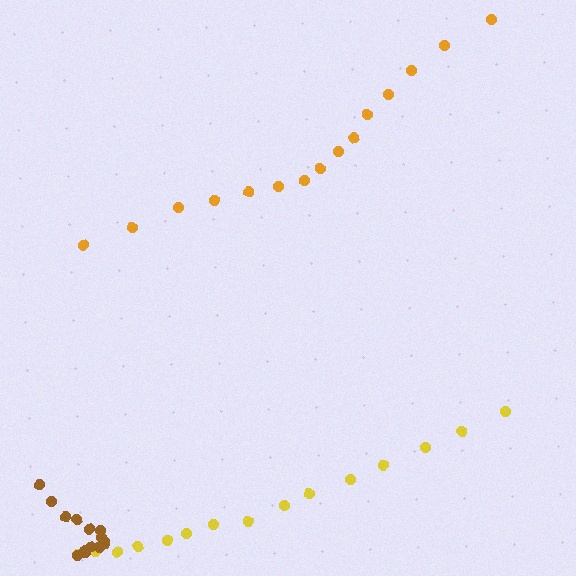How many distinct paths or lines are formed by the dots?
There are 3 distinct paths.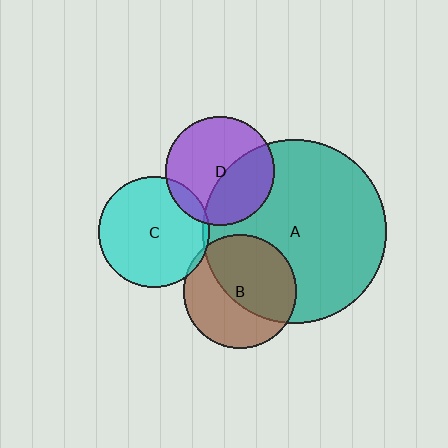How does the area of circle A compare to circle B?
Approximately 2.6 times.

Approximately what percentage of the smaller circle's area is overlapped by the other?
Approximately 5%.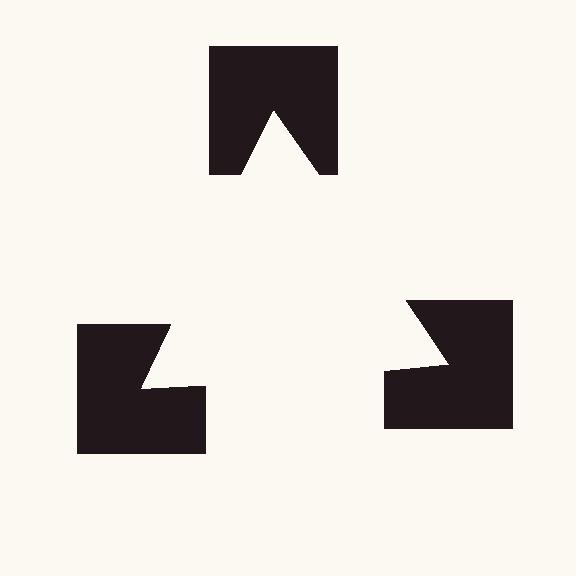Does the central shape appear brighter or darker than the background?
It typically appears slightly brighter than the background, even though no actual brightness change is drawn.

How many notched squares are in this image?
There are 3 — one at each vertex of the illusory triangle.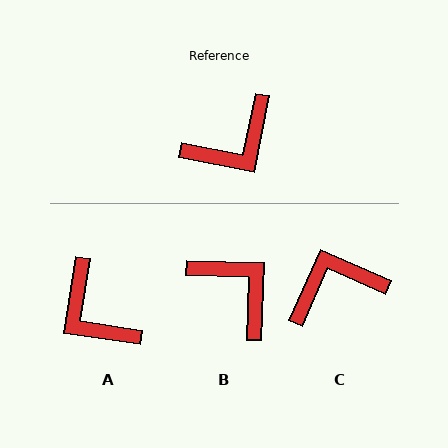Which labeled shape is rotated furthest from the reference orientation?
C, about 167 degrees away.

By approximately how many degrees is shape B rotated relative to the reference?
Approximately 99 degrees counter-clockwise.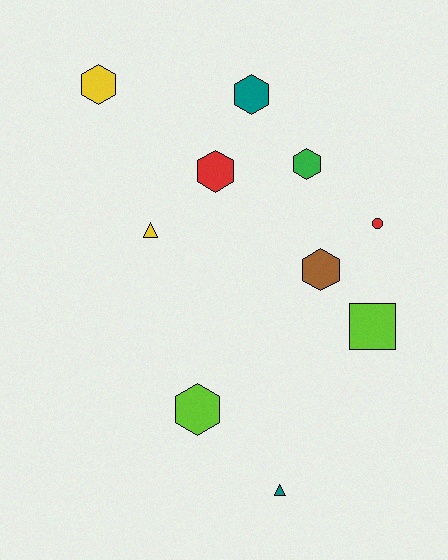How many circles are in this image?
There is 1 circle.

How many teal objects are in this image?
There are 2 teal objects.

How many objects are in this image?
There are 10 objects.